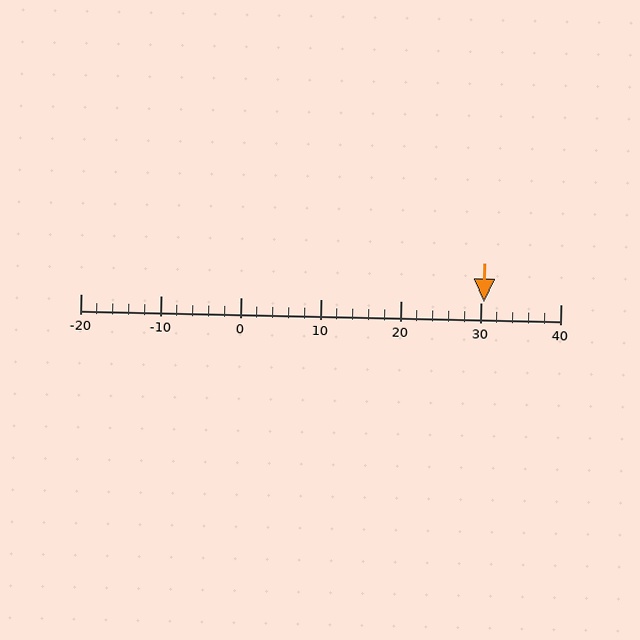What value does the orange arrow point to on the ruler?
The orange arrow points to approximately 30.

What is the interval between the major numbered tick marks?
The major tick marks are spaced 10 units apart.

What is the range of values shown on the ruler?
The ruler shows values from -20 to 40.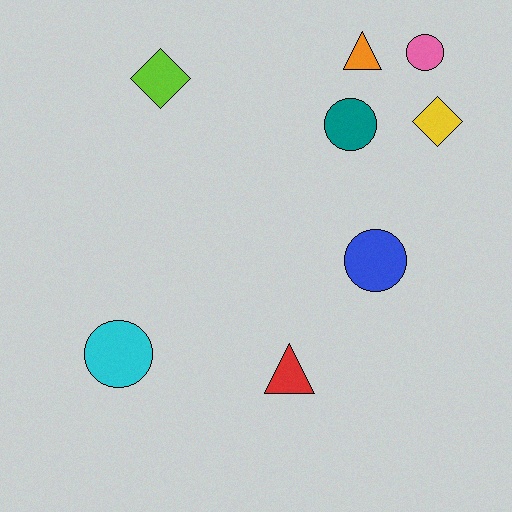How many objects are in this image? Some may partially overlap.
There are 8 objects.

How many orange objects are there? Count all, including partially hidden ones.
There is 1 orange object.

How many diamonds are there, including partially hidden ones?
There are 2 diamonds.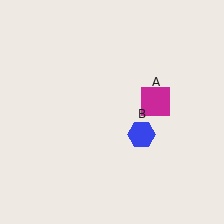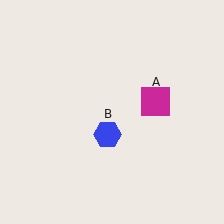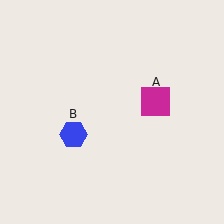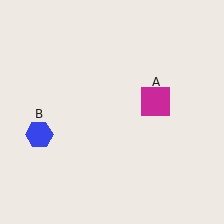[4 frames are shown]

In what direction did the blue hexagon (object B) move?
The blue hexagon (object B) moved left.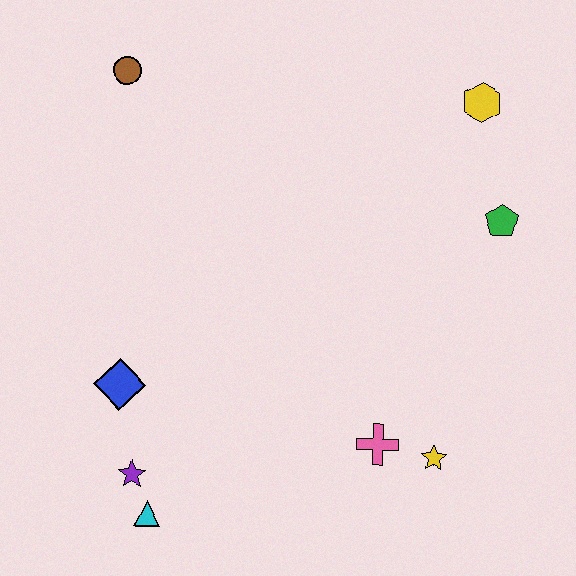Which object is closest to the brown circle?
The blue diamond is closest to the brown circle.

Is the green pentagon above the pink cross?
Yes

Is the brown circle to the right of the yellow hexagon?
No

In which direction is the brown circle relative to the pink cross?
The brown circle is above the pink cross.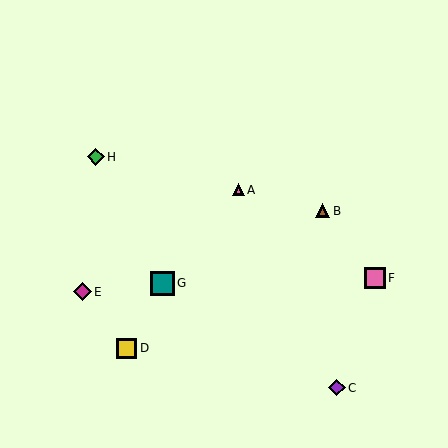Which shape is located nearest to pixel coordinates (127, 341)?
The yellow square (labeled D) at (127, 348) is nearest to that location.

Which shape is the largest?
The teal square (labeled G) is the largest.